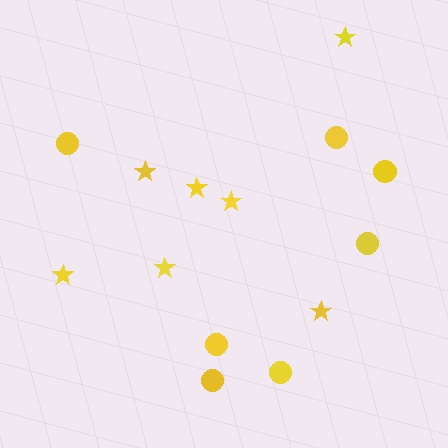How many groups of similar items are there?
There are 2 groups: one group of stars (7) and one group of circles (7).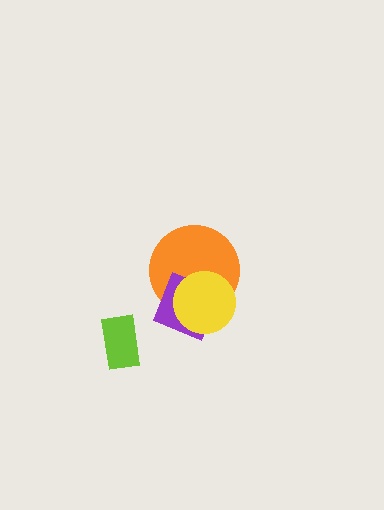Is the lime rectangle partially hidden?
No, no other shape covers it.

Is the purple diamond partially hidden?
Yes, it is partially covered by another shape.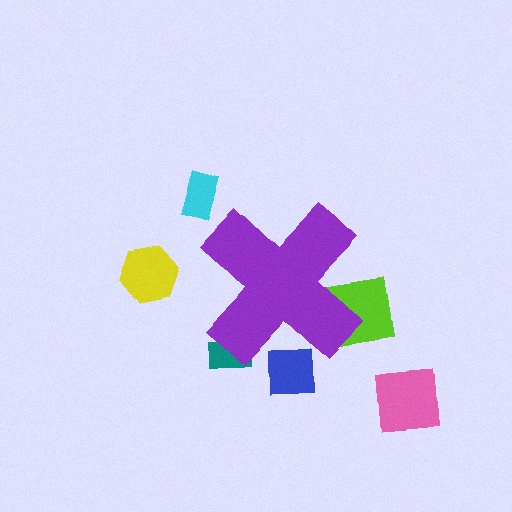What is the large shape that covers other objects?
A purple cross.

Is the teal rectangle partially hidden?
Yes, the teal rectangle is partially hidden behind the purple cross.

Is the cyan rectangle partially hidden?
No, the cyan rectangle is fully visible.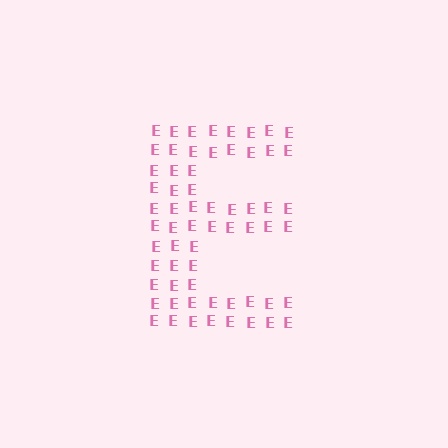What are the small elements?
The small elements are letter E's.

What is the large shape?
The large shape is the letter E.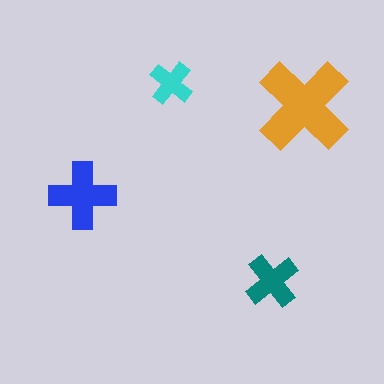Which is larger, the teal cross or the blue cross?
The blue one.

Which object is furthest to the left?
The blue cross is leftmost.